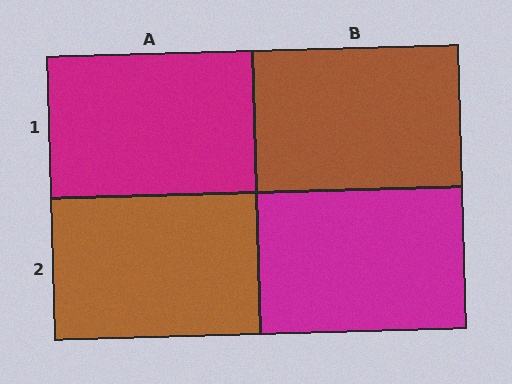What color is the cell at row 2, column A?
Brown.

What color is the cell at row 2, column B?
Magenta.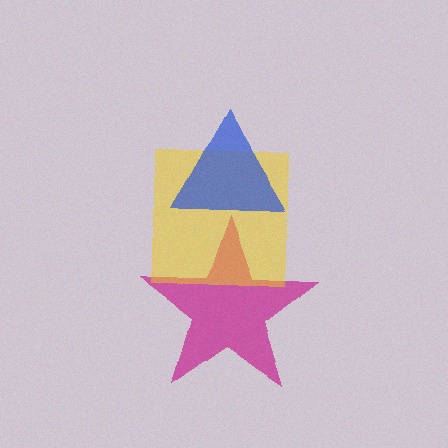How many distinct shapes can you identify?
There are 3 distinct shapes: a magenta star, a yellow square, a blue triangle.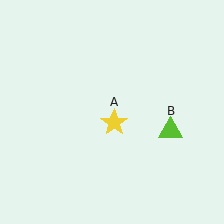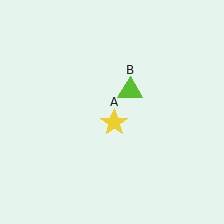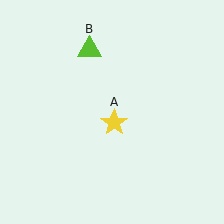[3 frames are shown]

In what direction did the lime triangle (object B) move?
The lime triangle (object B) moved up and to the left.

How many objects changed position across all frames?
1 object changed position: lime triangle (object B).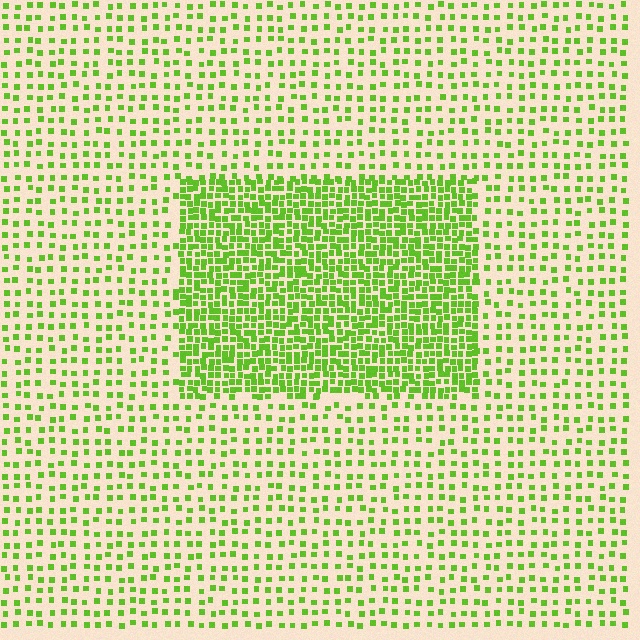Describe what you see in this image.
The image contains small lime elements arranged at two different densities. A rectangle-shaped region is visible where the elements are more densely packed than the surrounding area.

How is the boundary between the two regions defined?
The boundary is defined by a change in element density (approximately 2.6x ratio). All elements are the same color, size, and shape.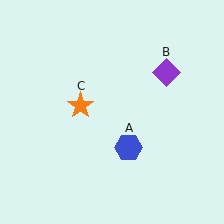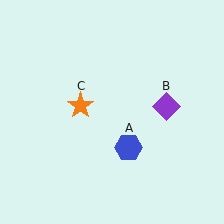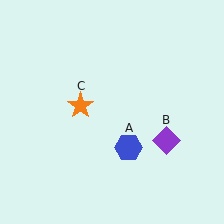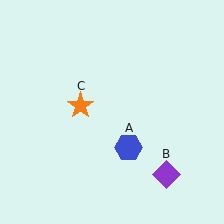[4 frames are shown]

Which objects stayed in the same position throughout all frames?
Blue hexagon (object A) and orange star (object C) remained stationary.